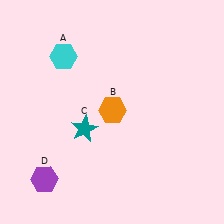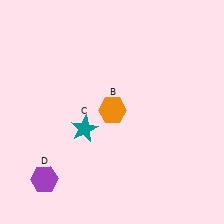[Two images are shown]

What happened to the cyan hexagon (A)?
The cyan hexagon (A) was removed in Image 2. It was in the top-left area of Image 1.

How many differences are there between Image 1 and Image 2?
There is 1 difference between the two images.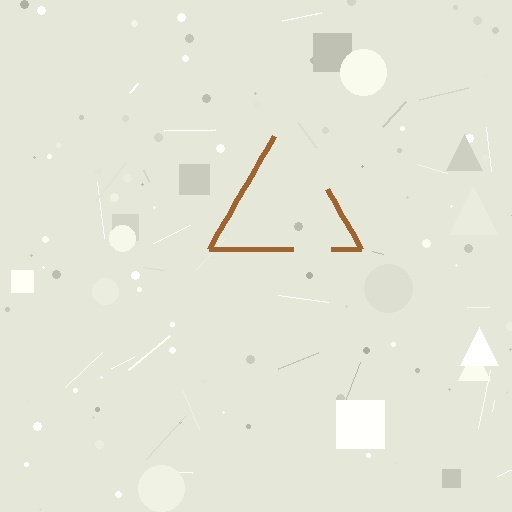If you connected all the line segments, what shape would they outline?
They would outline a triangle.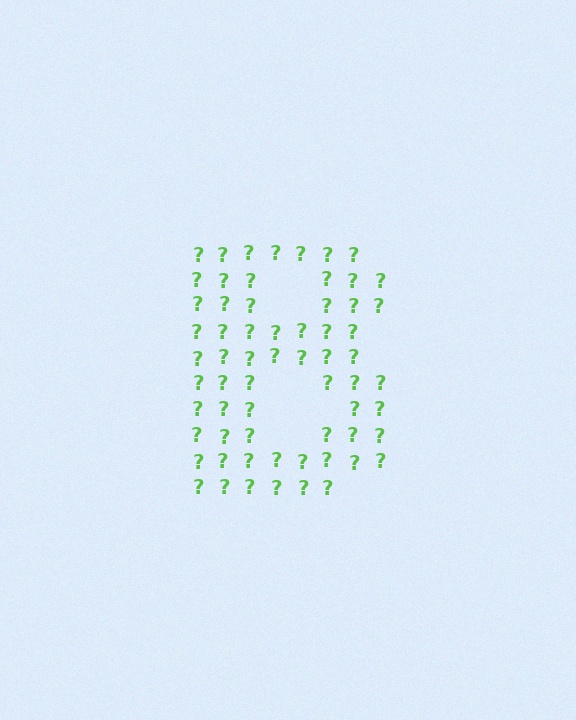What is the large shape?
The large shape is the letter B.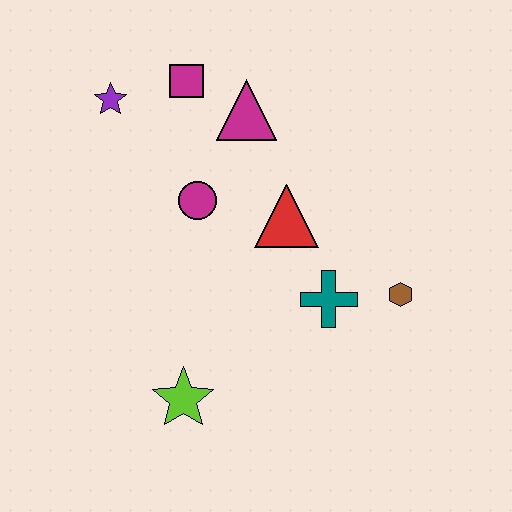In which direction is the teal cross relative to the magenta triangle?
The teal cross is below the magenta triangle.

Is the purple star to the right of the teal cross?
No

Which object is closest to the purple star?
The magenta square is closest to the purple star.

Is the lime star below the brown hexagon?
Yes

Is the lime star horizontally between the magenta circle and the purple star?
Yes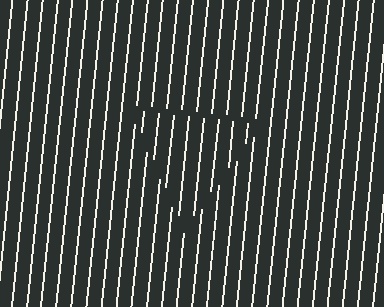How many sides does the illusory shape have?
3 sides — the line-ends trace a triangle.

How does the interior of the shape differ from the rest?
The interior of the shape contains the same grating, shifted by half a period — the contour is defined by the phase discontinuity where line-ends from the inner and outer gratings abut.